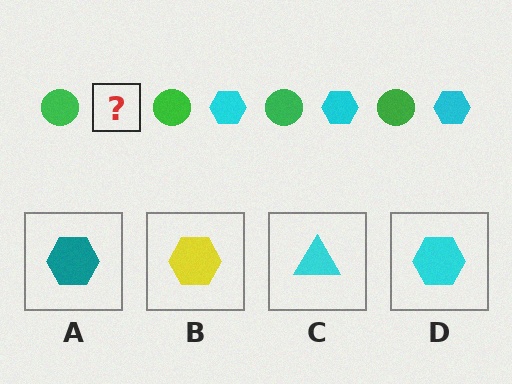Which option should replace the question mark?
Option D.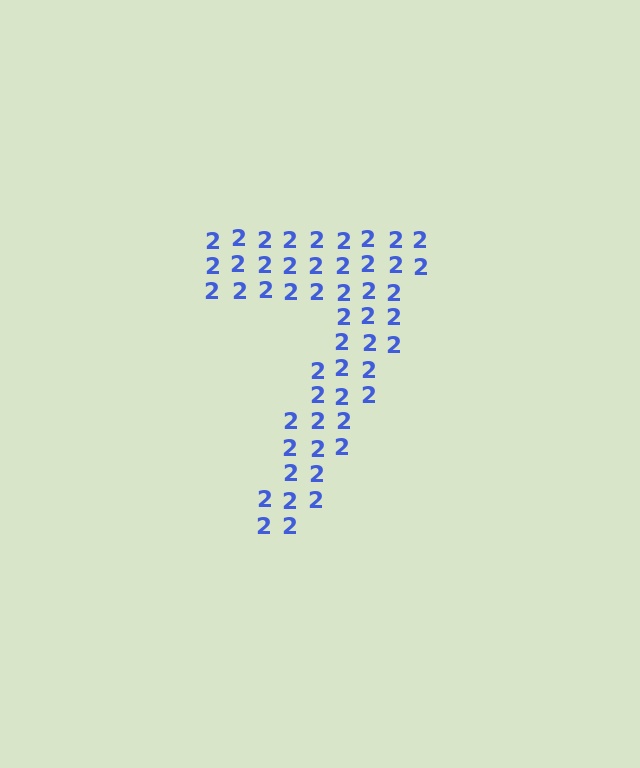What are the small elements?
The small elements are digit 2's.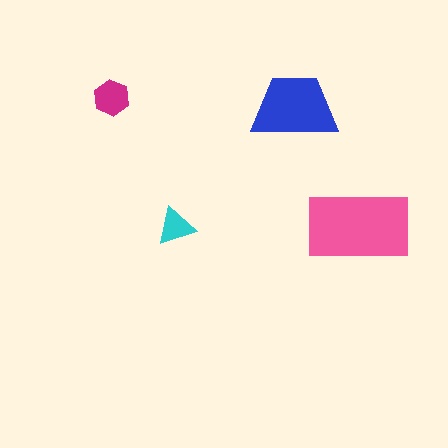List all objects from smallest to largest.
The cyan triangle, the magenta hexagon, the blue trapezoid, the pink rectangle.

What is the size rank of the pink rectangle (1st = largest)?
1st.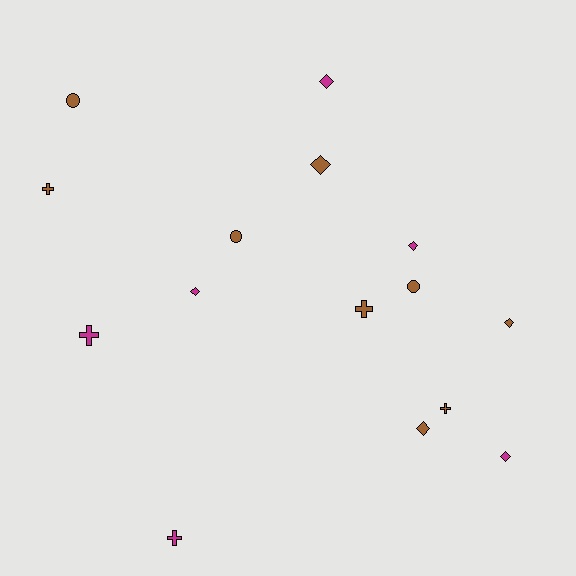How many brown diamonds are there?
There are 3 brown diamonds.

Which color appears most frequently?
Brown, with 9 objects.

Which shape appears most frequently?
Diamond, with 7 objects.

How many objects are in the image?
There are 15 objects.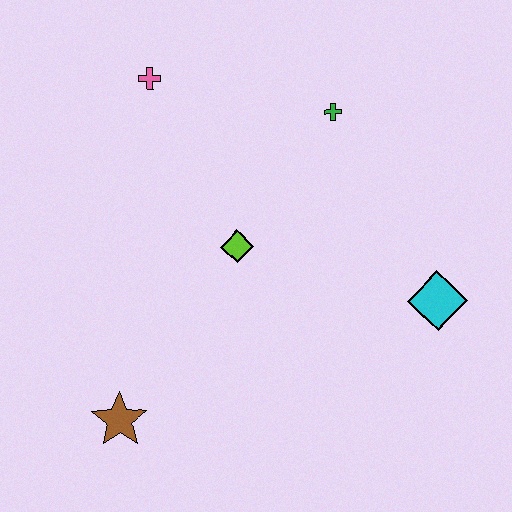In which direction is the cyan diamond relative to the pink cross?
The cyan diamond is to the right of the pink cross.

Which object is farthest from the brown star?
The green cross is farthest from the brown star.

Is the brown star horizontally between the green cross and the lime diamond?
No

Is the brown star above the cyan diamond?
No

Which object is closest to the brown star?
The lime diamond is closest to the brown star.